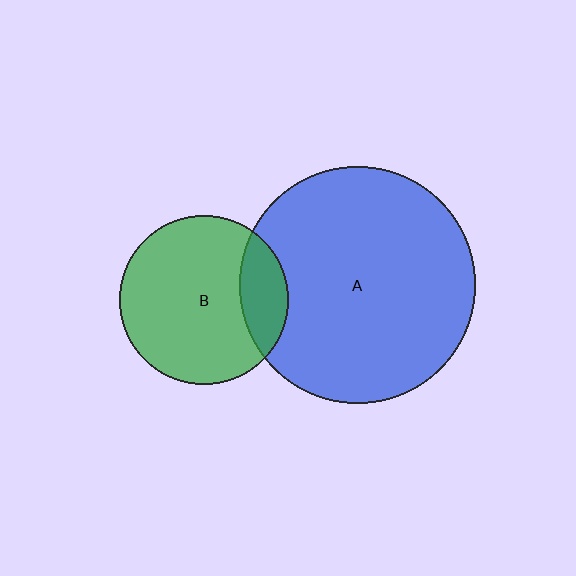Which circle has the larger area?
Circle A (blue).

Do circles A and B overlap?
Yes.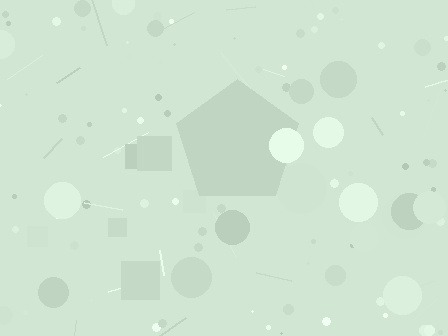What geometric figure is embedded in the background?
A pentagon is embedded in the background.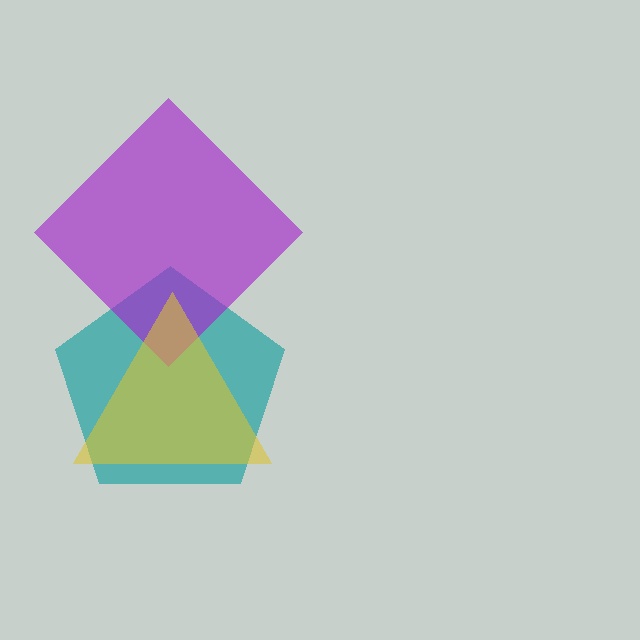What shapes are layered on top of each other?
The layered shapes are: a teal pentagon, a purple diamond, a yellow triangle.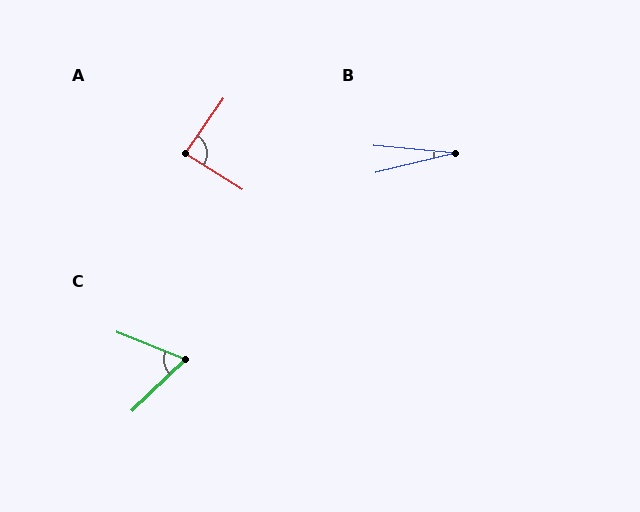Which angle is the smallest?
B, at approximately 19 degrees.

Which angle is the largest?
A, at approximately 87 degrees.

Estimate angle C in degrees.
Approximately 67 degrees.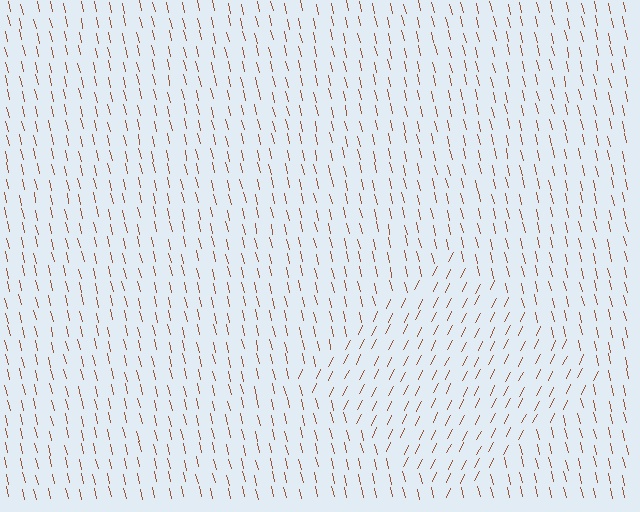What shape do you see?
I see a diamond.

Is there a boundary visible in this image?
Yes, there is a texture boundary formed by a change in line orientation.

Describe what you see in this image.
The image is filled with small brown line segments. A diamond region in the image has lines oriented differently from the surrounding lines, creating a visible texture boundary.